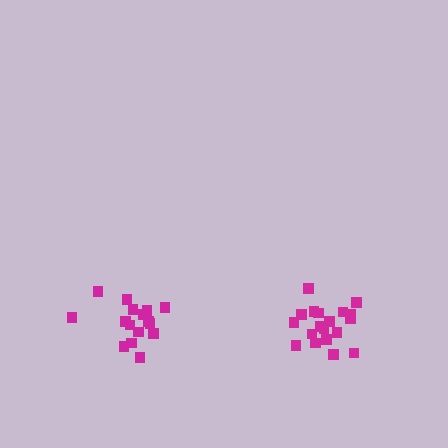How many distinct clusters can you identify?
There are 2 distinct clusters.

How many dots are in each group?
Group 1: 19 dots, Group 2: 16 dots (35 total).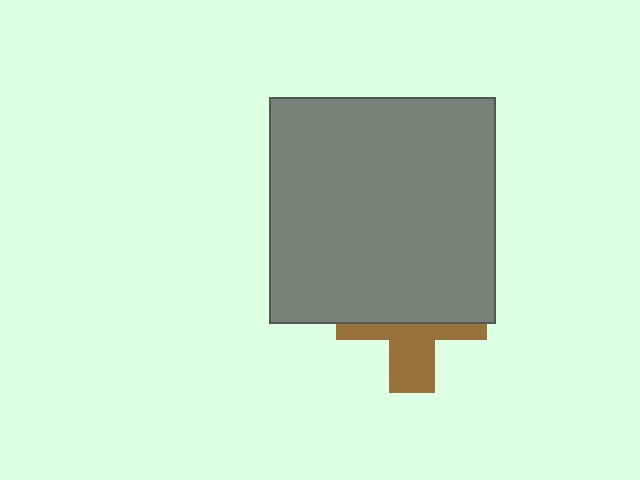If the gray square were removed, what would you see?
You would see the complete brown cross.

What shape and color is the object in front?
The object in front is a gray square.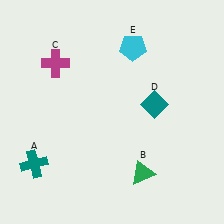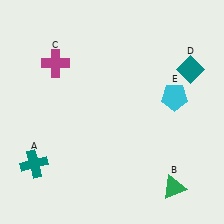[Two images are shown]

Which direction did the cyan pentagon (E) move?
The cyan pentagon (E) moved down.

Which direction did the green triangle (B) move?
The green triangle (B) moved right.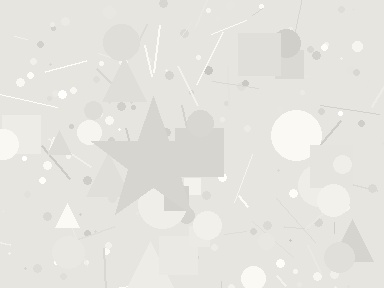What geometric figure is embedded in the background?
A star is embedded in the background.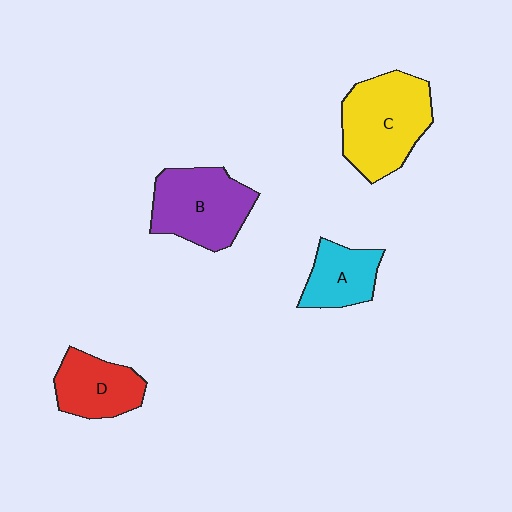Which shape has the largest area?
Shape C (yellow).